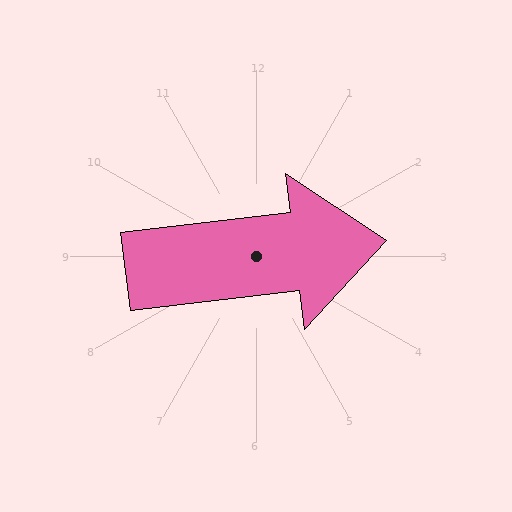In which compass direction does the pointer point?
East.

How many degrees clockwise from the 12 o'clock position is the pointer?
Approximately 83 degrees.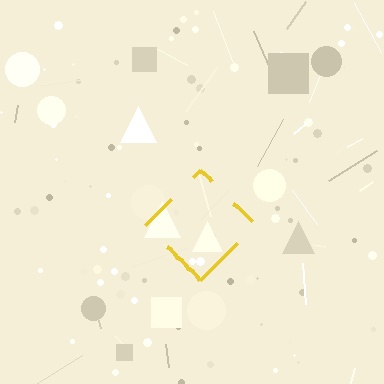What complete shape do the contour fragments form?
The contour fragments form a diamond.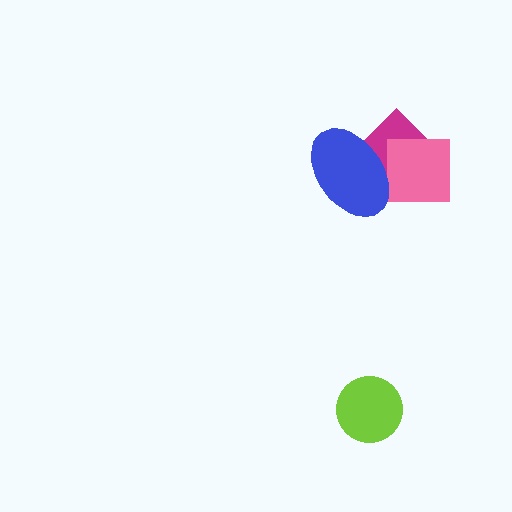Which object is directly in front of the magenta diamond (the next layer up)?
The pink square is directly in front of the magenta diamond.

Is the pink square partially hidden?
Yes, it is partially covered by another shape.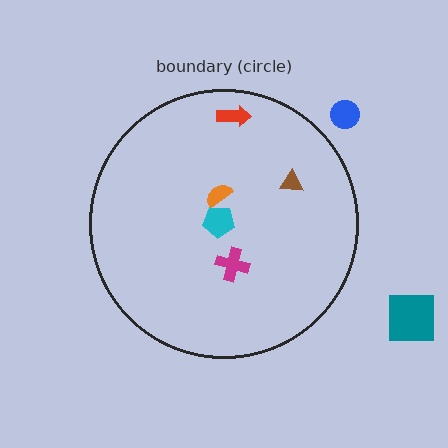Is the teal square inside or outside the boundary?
Outside.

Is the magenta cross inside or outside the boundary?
Inside.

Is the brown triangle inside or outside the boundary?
Inside.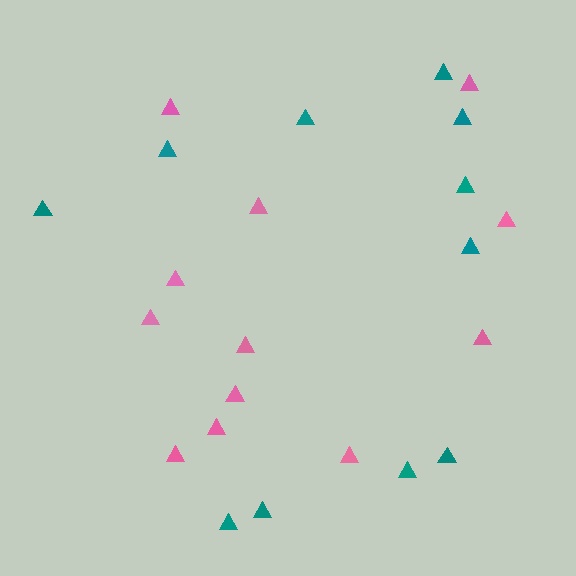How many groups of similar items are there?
There are 2 groups: one group of pink triangles (12) and one group of teal triangles (11).